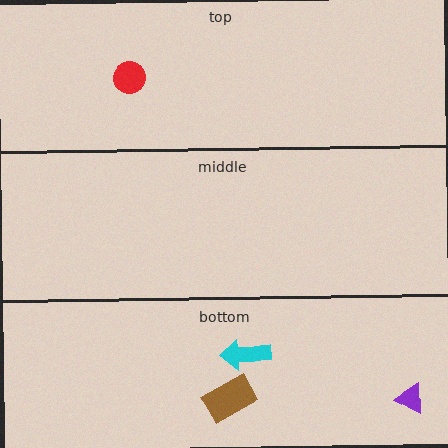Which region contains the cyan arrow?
The bottom region.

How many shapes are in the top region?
1.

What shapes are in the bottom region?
The brown rectangle, the purple triangle, the cyan arrow.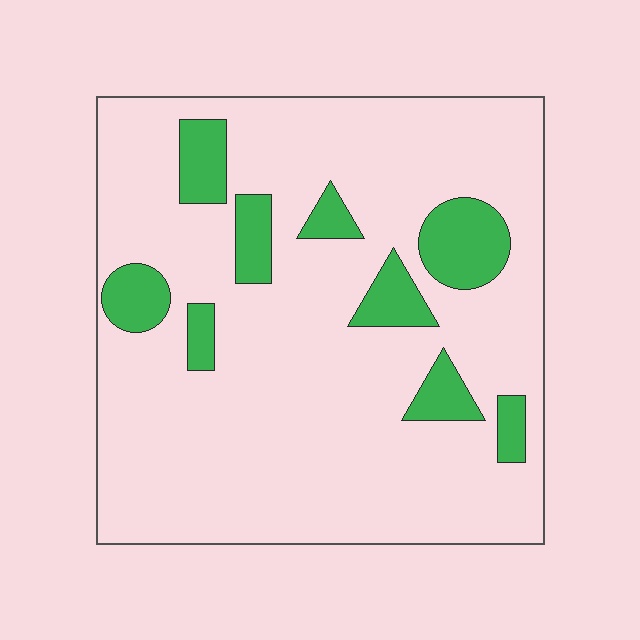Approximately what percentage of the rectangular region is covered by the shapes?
Approximately 15%.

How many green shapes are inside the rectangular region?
9.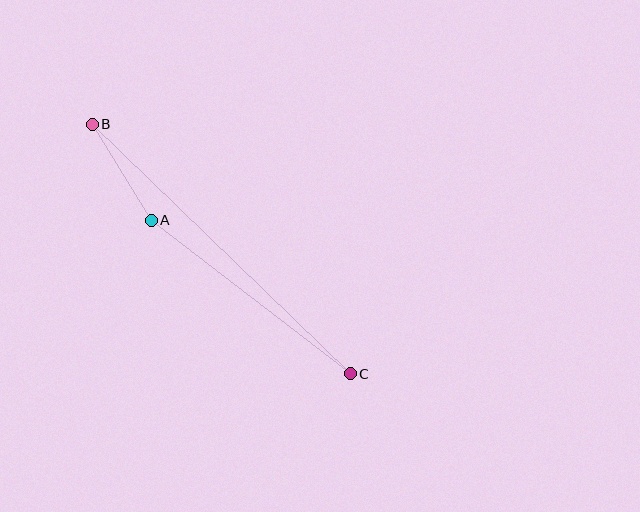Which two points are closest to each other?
Points A and B are closest to each other.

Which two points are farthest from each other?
Points B and C are farthest from each other.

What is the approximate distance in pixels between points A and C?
The distance between A and C is approximately 251 pixels.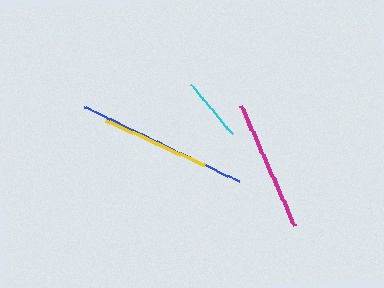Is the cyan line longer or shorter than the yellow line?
The yellow line is longer than the cyan line.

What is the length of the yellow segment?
The yellow segment is approximately 108 pixels long.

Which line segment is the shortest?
The cyan line is the shortest at approximately 64 pixels.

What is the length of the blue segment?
The blue segment is approximately 172 pixels long.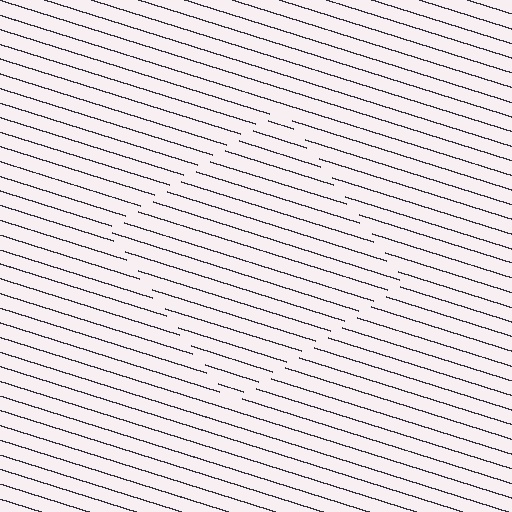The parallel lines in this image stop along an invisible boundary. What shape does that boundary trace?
An illusory square. The interior of the shape contains the same grating, shifted by half a period — the contour is defined by the phase discontinuity where line-ends from the inner and outer gratings abut.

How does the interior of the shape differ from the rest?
The interior of the shape contains the same grating, shifted by half a period — the contour is defined by the phase discontinuity where line-ends from the inner and outer gratings abut.